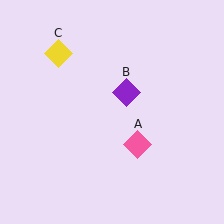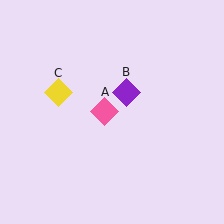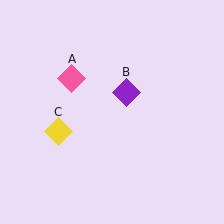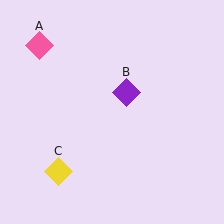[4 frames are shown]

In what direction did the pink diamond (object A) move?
The pink diamond (object A) moved up and to the left.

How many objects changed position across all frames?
2 objects changed position: pink diamond (object A), yellow diamond (object C).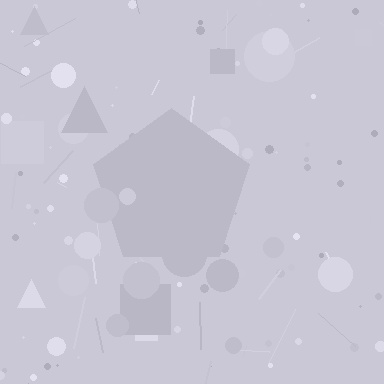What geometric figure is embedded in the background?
A pentagon is embedded in the background.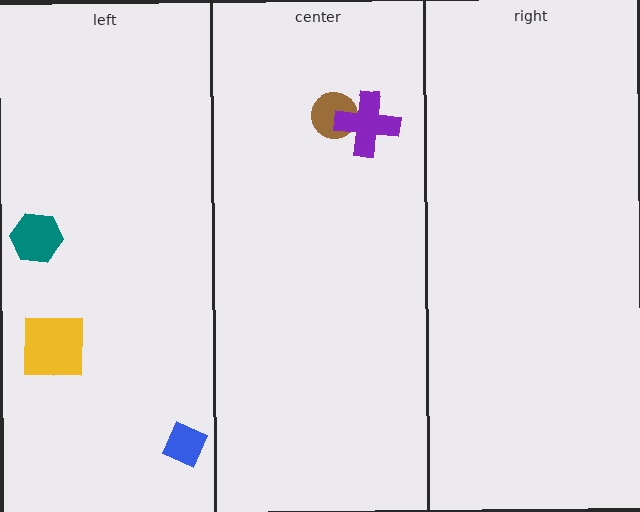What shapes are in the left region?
The blue diamond, the yellow square, the teal hexagon.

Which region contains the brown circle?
The center region.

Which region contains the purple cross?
The center region.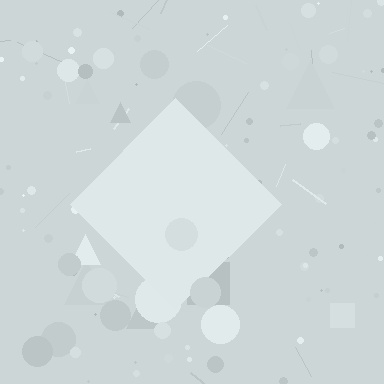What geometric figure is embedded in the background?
A diamond is embedded in the background.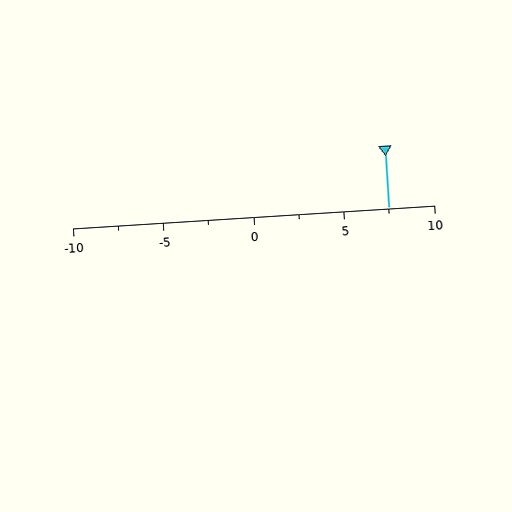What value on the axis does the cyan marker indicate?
The marker indicates approximately 7.5.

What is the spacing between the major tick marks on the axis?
The major ticks are spaced 5 apart.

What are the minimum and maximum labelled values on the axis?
The axis runs from -10 to 10.